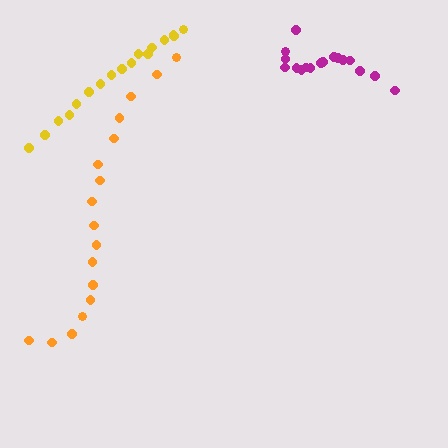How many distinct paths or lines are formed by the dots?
There are 3 distinct paths.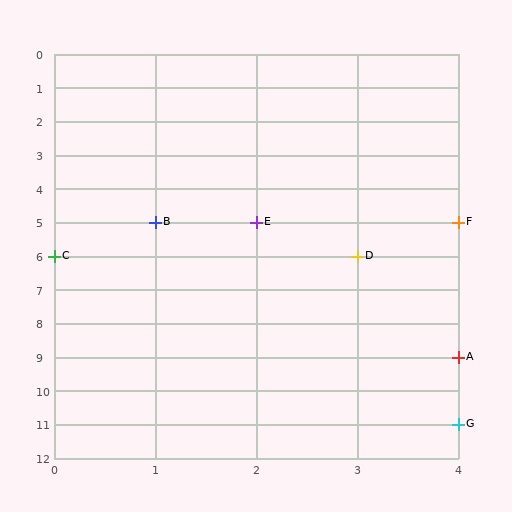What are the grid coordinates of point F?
Point F is at grid coordinates (4, 5).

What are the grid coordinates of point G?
Point G is at grid coordinates (4, 11).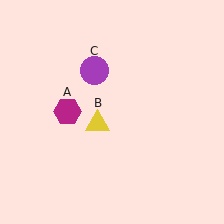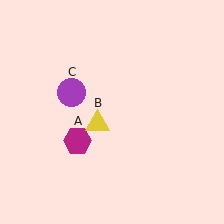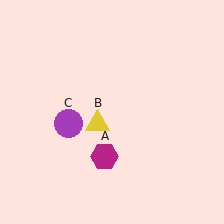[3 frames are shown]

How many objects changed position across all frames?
2 objects changed position: magenta hexagon (object A), purple circle (object C).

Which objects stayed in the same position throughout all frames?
Yellow triangle (object B) remained stationary.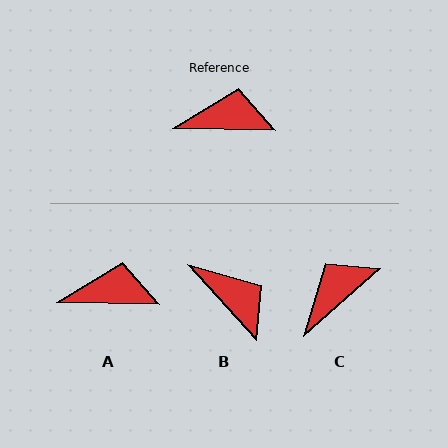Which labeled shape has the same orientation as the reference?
A.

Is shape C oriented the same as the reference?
No, it is off by about 43 degrees.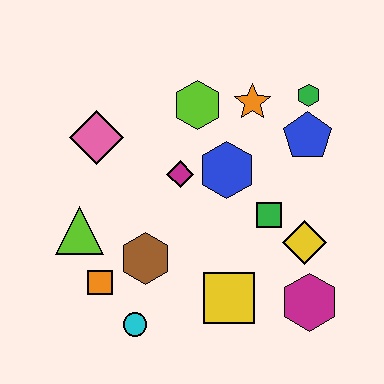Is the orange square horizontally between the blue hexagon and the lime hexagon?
No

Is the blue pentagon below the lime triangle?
No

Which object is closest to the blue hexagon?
The magenta diamond is closest to the blue hexagon.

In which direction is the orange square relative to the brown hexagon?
The orange square is to the left of the brown hexagon.